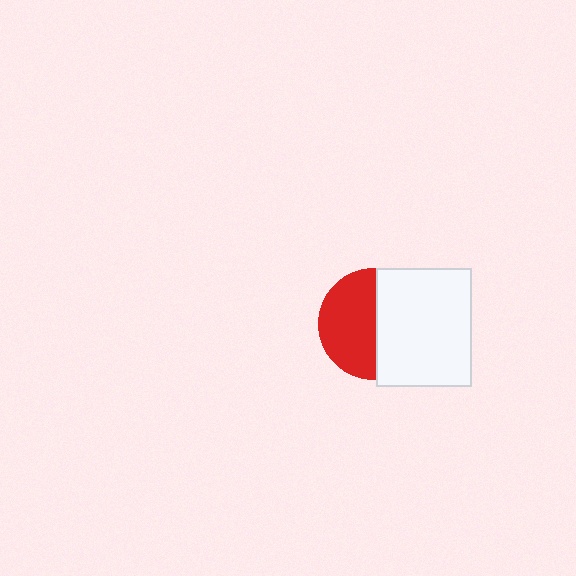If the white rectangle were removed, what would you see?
You would see the complete red circle.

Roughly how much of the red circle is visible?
About half of it is visible (roughly 52%).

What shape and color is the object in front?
The object in front is a white rectangle.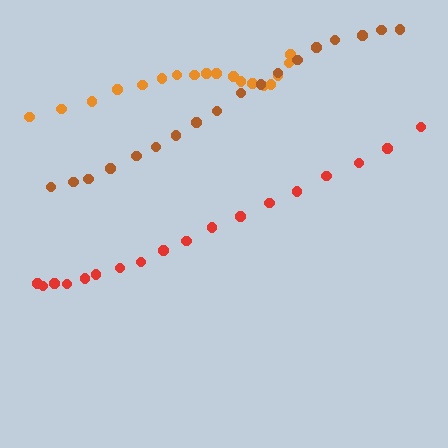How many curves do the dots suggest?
There are 3 distinct paths.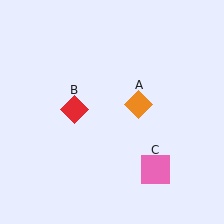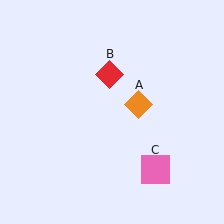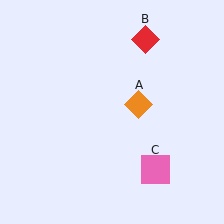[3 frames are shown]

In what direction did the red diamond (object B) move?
The red diamond (object B) moved up and to the right.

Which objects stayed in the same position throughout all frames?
Orange diamond (object A) and pink square (object C) remained stationary.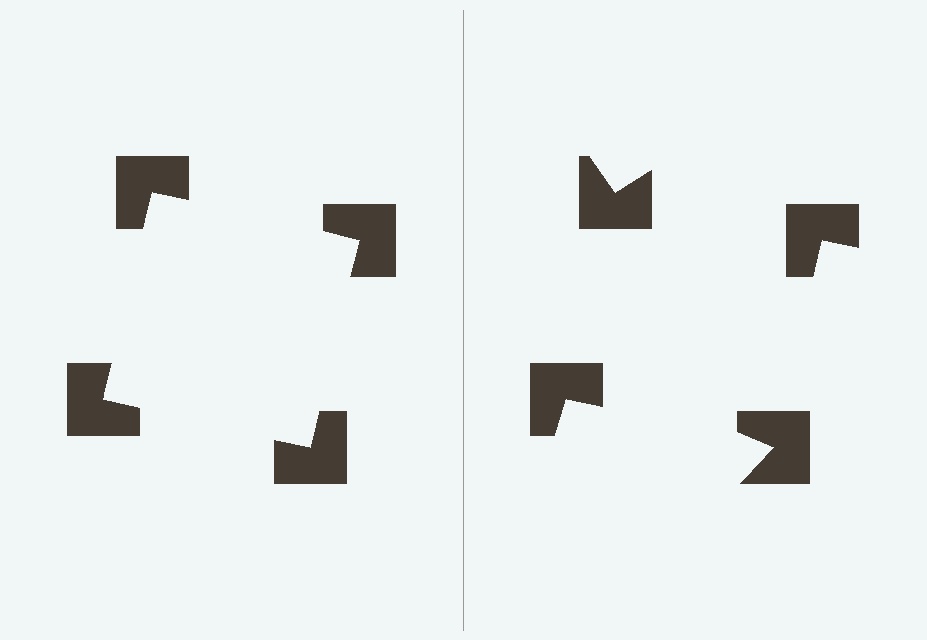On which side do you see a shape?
An illusory square appears on the left side. On the right side the wedge cuts are rotated, so no coherent shape forms.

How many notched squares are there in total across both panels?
8 — 4 on each side.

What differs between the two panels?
The notched squares are positioned identically on both sides; only the wedge orientations differ. On the left they align to a square; on the right they are misaligned.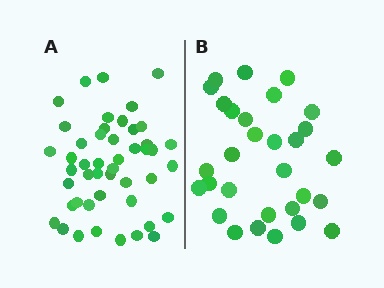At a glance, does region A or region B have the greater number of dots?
Region A (the left region) has more dots.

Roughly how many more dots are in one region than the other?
Region A has approximately 15 more dots than region B.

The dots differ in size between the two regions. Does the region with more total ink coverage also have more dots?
No. Region B has more total ink coverage because its dots are larger, but region A actually contains more individual dots. Total area can be misleading — the number of items is what matters here.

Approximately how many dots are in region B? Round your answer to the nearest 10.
About 30 dots.